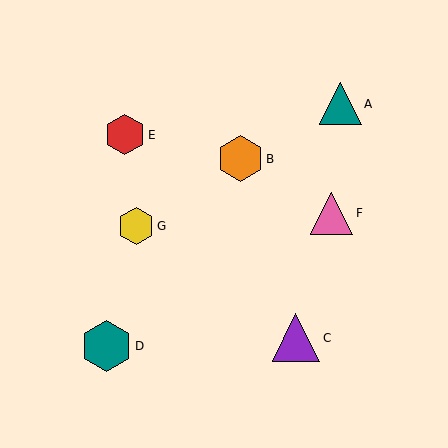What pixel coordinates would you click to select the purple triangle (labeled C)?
Click at (296, 338) to select the purple triangle C.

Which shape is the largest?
The teal hexagon (labeled D) is the largest.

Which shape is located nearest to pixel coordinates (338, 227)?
The pink triangle (labeled F) at (332, 213) is nearest to that location.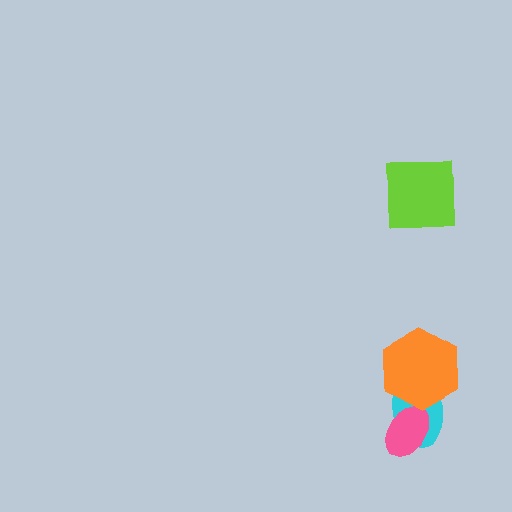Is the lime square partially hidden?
No, no other shape covers it.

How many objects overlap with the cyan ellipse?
2 objects overlap with the cyan ellipse.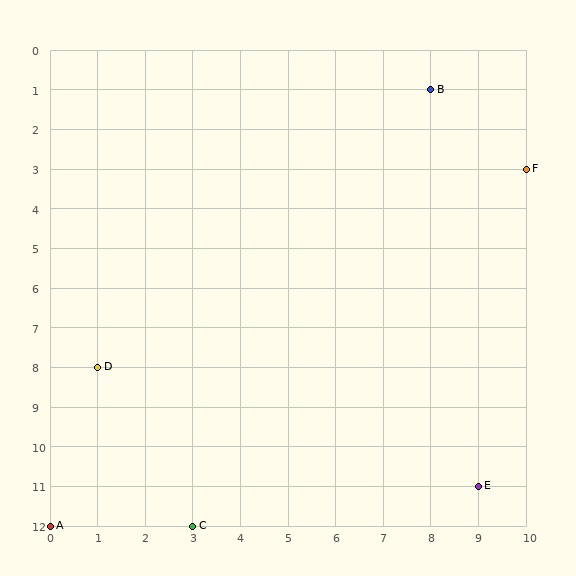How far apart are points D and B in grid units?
Points D and B are 7 columns and 7 rows apart (about 9.9 grid units diagonally).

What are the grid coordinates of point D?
Point D is at grid coordinates (1, 8).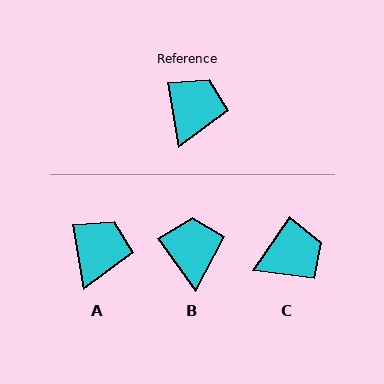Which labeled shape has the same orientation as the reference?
A.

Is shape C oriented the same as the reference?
No, it is off by about 44 degrees.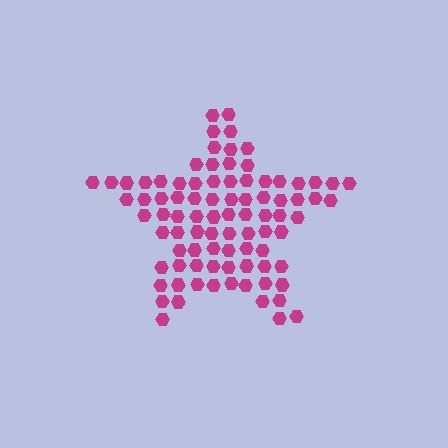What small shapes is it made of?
It is made of small hexagons.